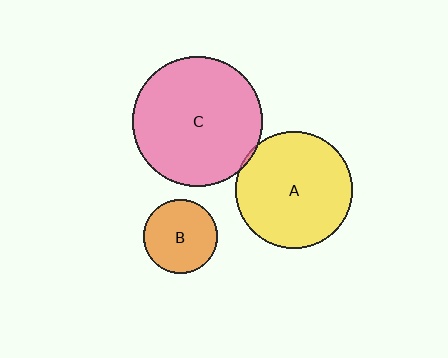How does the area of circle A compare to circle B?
Approximately 2.5 times.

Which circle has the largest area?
Circle C (pink).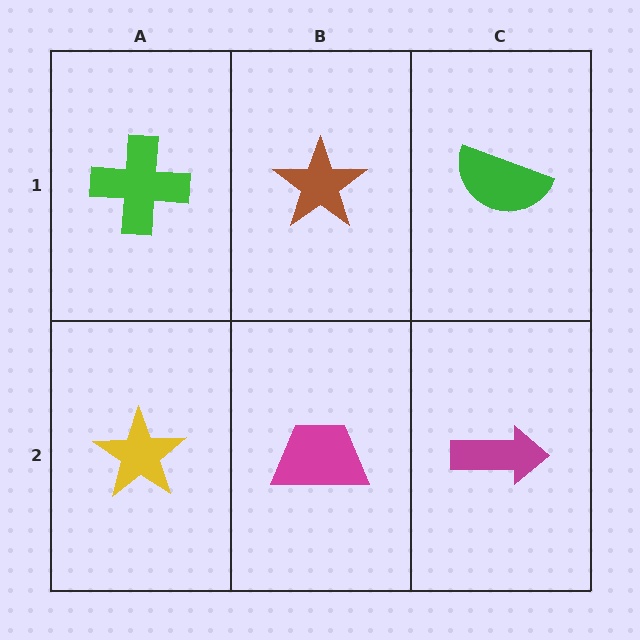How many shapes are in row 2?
3 shapes.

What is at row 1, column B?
A brown star.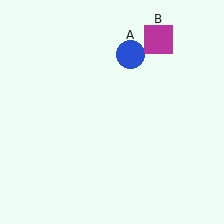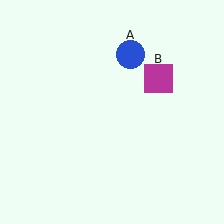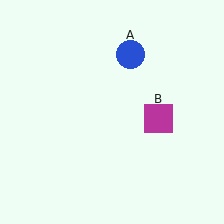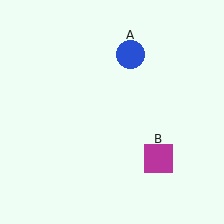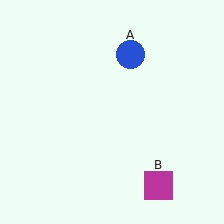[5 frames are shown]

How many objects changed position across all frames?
1 object changed position: magenta square (object B).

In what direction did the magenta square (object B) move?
The magenta square (object B) moved down.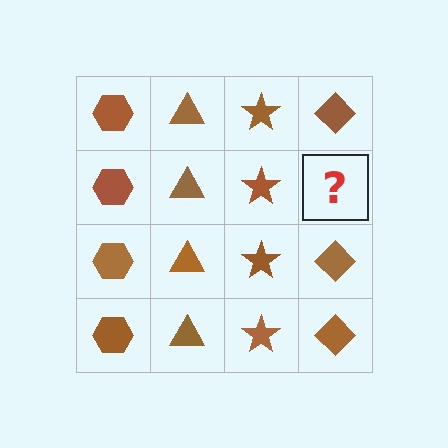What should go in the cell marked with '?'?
The missing cell should contain a brown diamond.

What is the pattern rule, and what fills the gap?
The rule is that each column has a consistent shape. The gap should be filled with a brown diamond.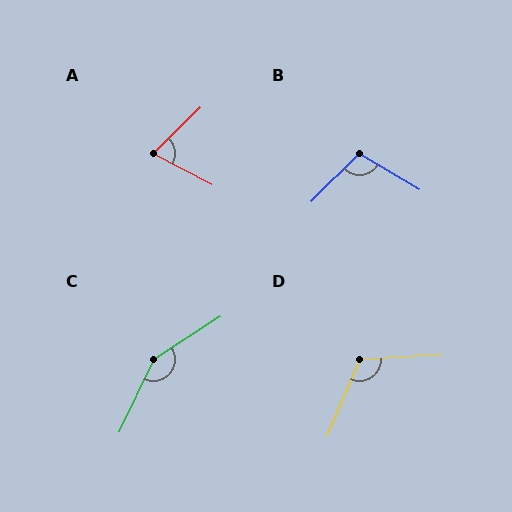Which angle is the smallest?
A, at approximately 71 degrees.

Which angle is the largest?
C, at approximately 148 degrees.